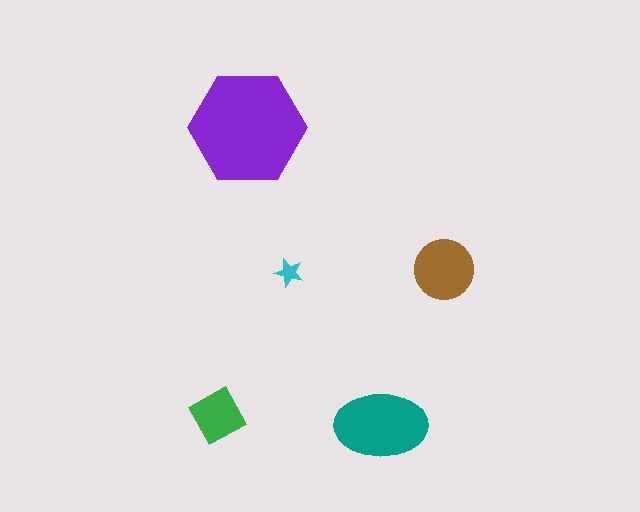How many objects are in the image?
There are 5 objects in the image.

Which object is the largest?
The purple hexagon.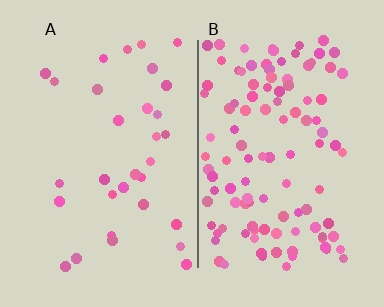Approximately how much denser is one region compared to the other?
Approximately 3.5× — region B over region A.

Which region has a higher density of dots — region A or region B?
B (the right).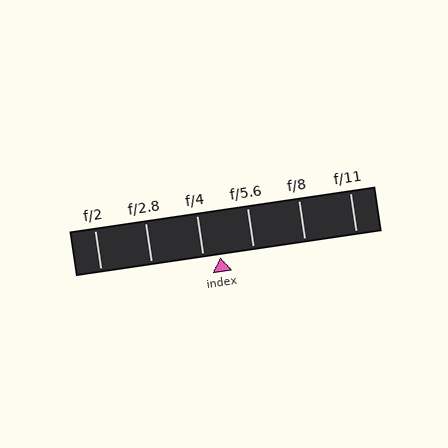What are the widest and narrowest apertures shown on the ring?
The widest aperture shown is f/2 and the narrowest is f/11.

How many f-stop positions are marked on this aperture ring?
There are 6 f-stop positions marked.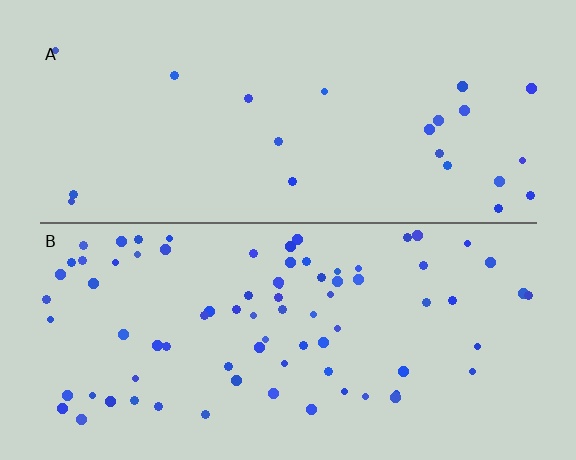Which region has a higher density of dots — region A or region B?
B (the bottom).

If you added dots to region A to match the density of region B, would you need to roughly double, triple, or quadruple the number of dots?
Approximately quadruple.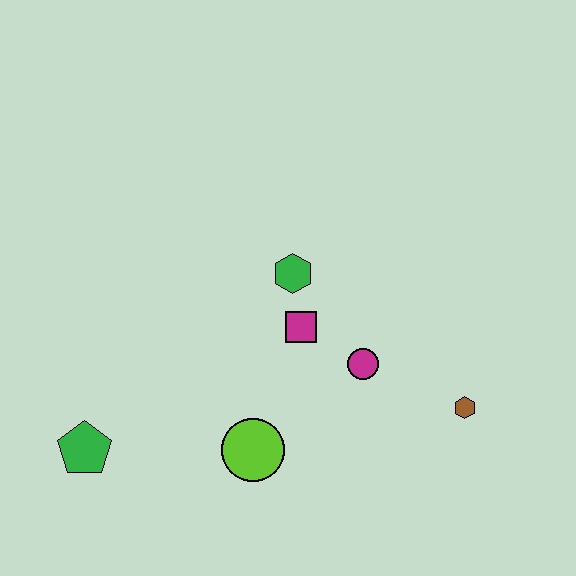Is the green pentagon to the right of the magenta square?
No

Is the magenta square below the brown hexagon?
No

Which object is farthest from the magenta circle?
The green pentagon is farthest from the magenta circle.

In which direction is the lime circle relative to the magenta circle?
The lime circle is to the left of the magenta circle.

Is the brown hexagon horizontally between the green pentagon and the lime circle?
No